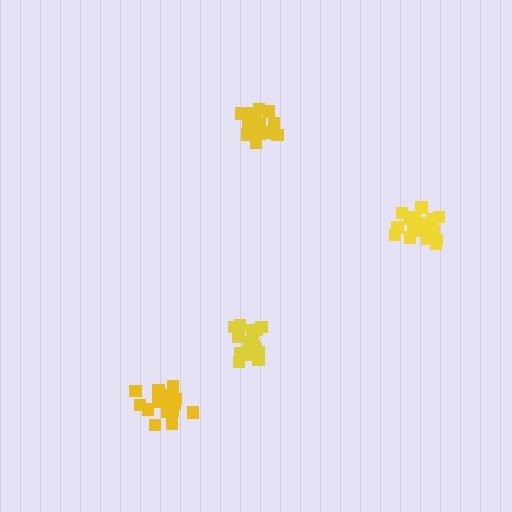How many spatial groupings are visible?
There are 4 spatial groupings.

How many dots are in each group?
Group 1: 20 dots, Group 2: 21 dots, Group 3: 17 dots, Group 4: 20 dots (78 total).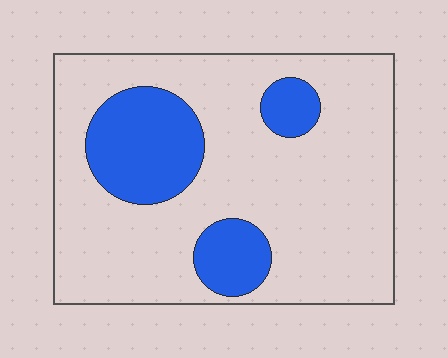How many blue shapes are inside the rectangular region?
3.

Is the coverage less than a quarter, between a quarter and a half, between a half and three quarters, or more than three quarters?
Less than a quarter.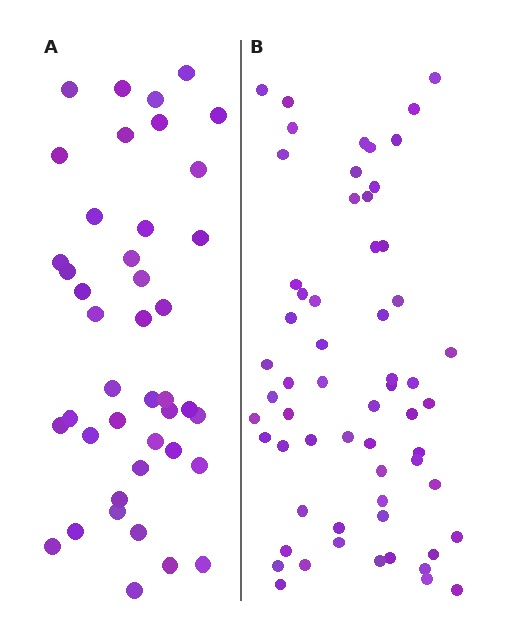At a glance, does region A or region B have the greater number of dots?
Region B (the right region) has more dots.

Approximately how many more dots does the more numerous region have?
Region B has approximately 20 more dots than region A.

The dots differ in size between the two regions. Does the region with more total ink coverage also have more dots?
No. Region A has more total ink coverage because its dots are larger, but region B actually contains more individual dots. Total area can be misleading — the number of items is what matters here.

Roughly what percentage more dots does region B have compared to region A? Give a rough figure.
About 45% more.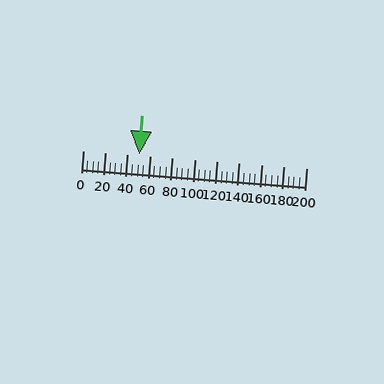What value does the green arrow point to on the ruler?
The green arrow points to approximately 50.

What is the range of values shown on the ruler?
The ruler shows values from 0 to 200.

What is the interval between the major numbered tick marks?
The major tick marks are spaced 20 units apart.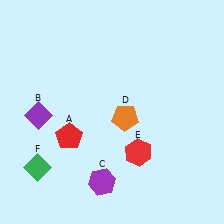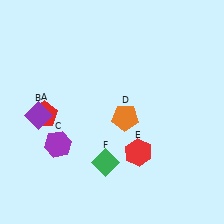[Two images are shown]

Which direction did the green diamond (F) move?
The green diamond (F) moved right.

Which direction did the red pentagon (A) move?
The red pentagon (A) moved left.